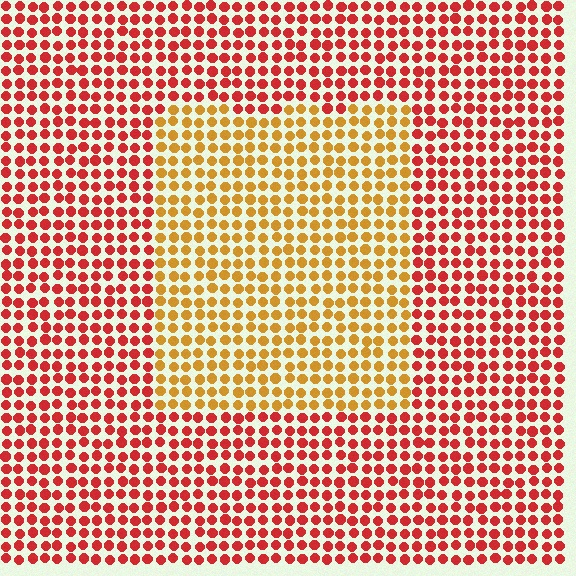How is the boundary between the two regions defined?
The boundary is defined purely by a slight shift in hue (about 41 degrees). Spacing, size, and orientation are identical on both sides.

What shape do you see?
I see a rectangle.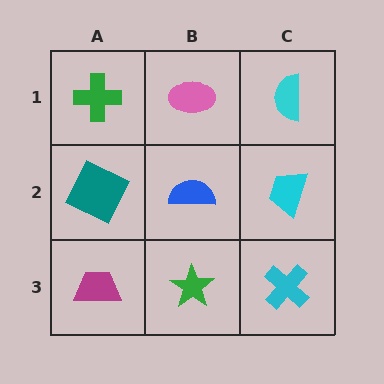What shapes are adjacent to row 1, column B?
A blue semicircle (row 2, column B), a green cross (row 1, column A), a cyan semicircle (row 1, column C).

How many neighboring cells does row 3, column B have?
3.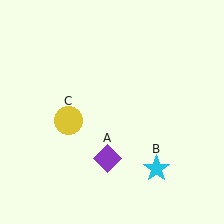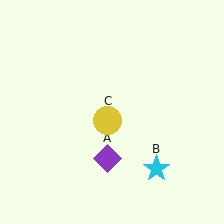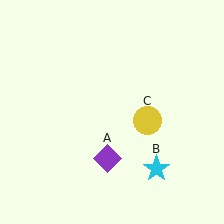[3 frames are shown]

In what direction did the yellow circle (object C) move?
The yellow circle (object C) moved right.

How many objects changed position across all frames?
1 object changed position: yellow circle (object C).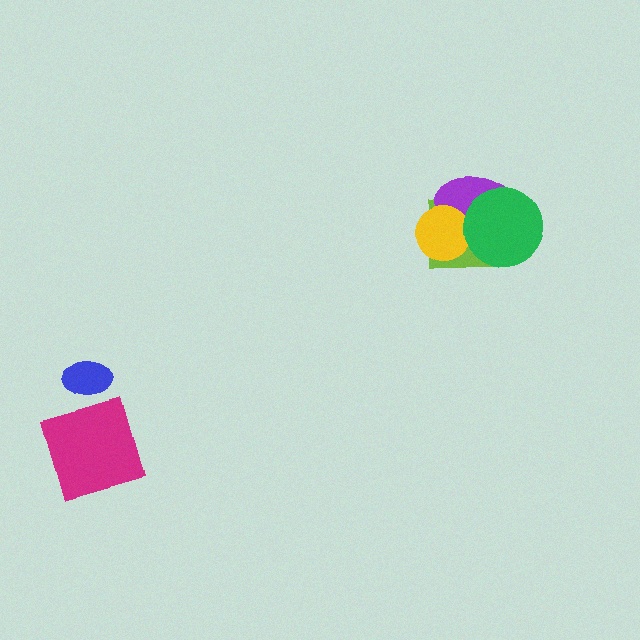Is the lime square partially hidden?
Yes, it is partially covered by another shape.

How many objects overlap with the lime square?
3 objects overlap with the lime square.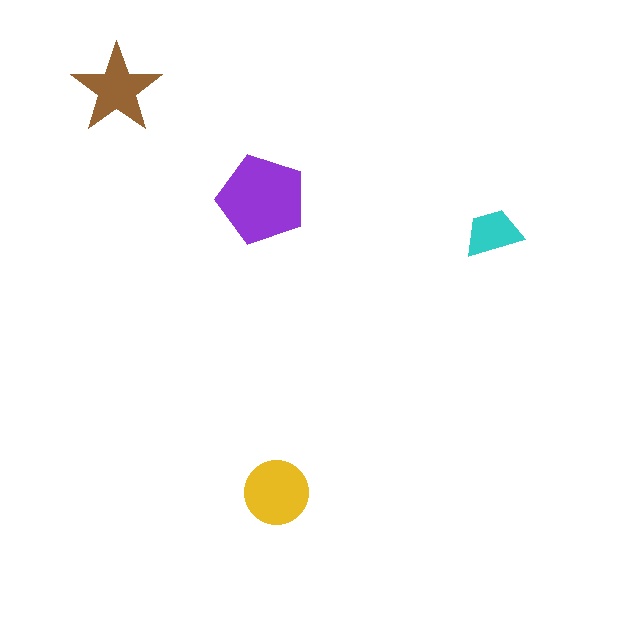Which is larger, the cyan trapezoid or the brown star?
The brown star.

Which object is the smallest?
The cyan trapezoid.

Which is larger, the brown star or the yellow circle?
The yellow circle.